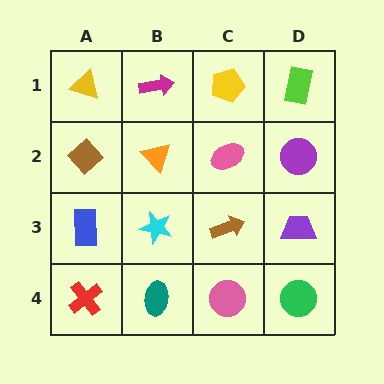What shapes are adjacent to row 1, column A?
A brown diamond (row 2, column A), a magenta arrow (row 1, column B).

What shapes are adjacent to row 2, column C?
A yellow pentagon (row 1, column C), a brown arrow (row 3, column C), an orange triangle (row 2, column B), a purple circle (row 2, column D).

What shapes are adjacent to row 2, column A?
A yellow triangle (row 1, column A), a blue rectangle (row 3, column A), an orange triangle (row 2, column B).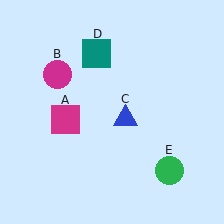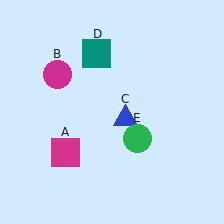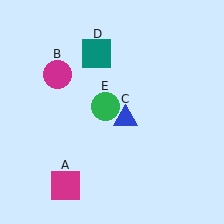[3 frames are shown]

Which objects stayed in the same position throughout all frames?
Magenta circle (object B) and blue triangle (object C) and teal square (object D) remained stationary.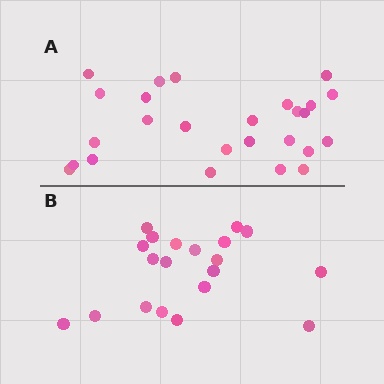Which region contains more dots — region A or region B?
Region A (the top region) has more dots.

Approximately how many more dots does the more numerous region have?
Region A has about 6 more dots than region B.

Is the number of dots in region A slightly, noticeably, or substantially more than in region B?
Region A has noticeably more, but not dramatically so. The ratio is roughly 1.3 to 1.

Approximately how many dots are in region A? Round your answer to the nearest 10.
About 30 dots. (The exact count is 26, which rounds to 30.)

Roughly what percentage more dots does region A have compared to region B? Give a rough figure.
About 30% more.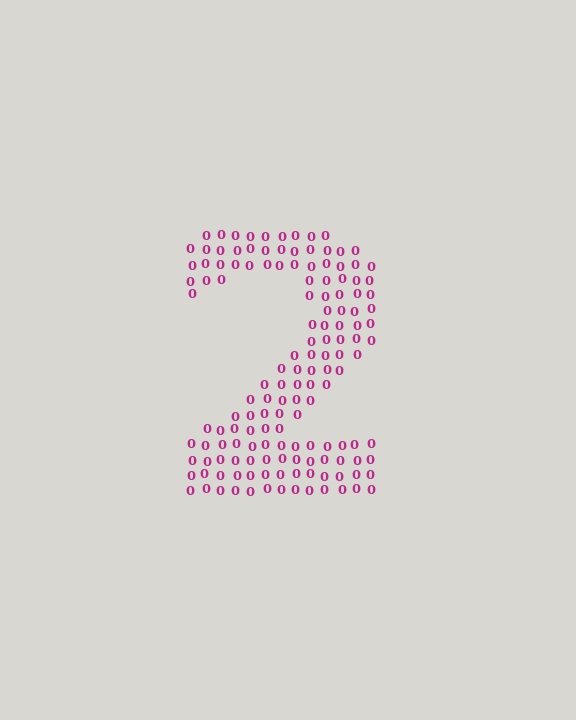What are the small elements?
The small elements are digit 0's.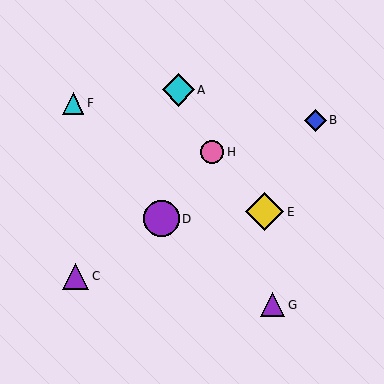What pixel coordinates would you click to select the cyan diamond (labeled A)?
Click at (178, 90) to select the cyan diamond A.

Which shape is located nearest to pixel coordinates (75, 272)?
The purple triangle (labeled C) at (76, 276) is nearest to that location.